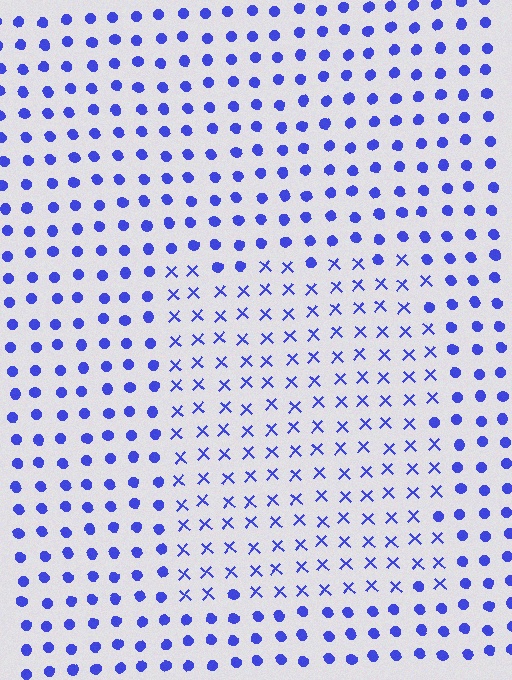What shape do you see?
I see a rectangle.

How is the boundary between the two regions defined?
The boundary is defined by a change in element shape: X marks inside vs. circles outside. All elements share the same color and spacing.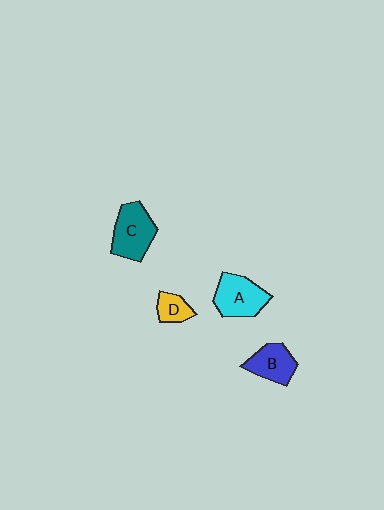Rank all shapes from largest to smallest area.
From largest to smallest: C (teal), A (cyan), B (blue), D (yellow).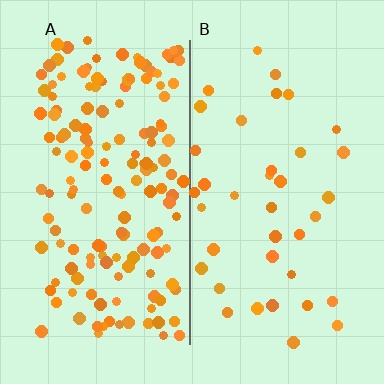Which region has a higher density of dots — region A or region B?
A (the left).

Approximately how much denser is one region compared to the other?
Approximately 4.1× — region A over region B.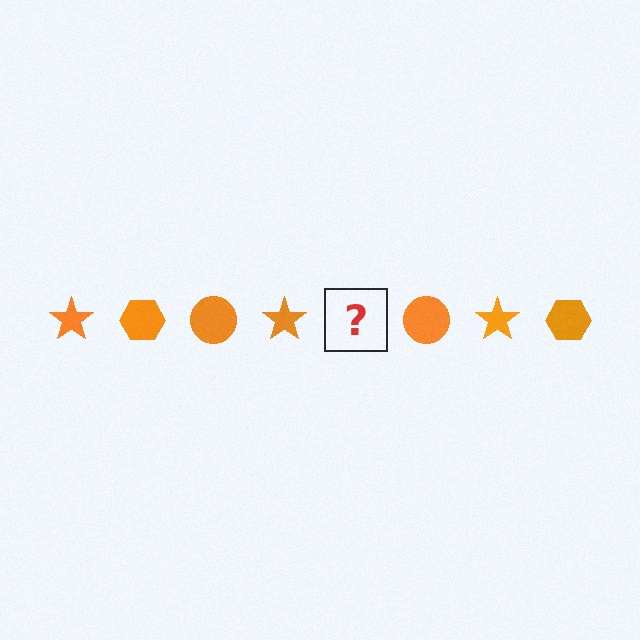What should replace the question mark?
The question mark should be replaced with an orange hexagon.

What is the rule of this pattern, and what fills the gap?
The rule is that the pattern cycles through star, hexagon, circle shapes in orange. The gap should be filled with an orange hexagon.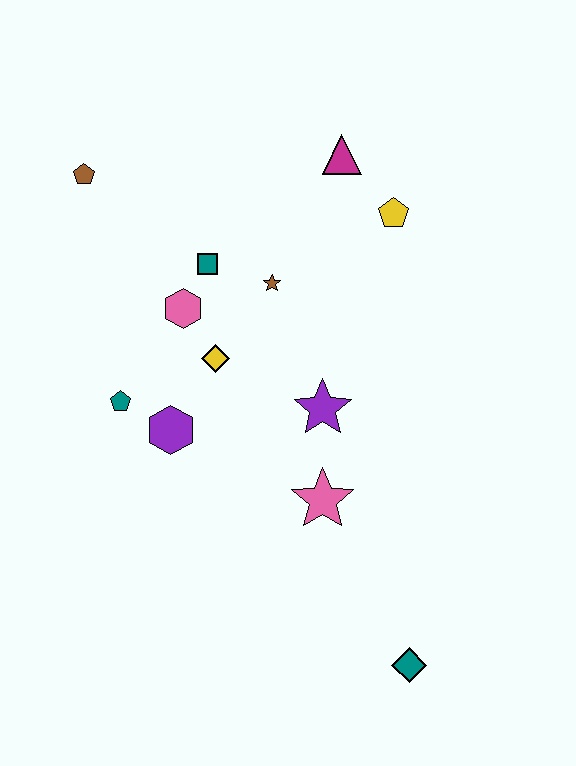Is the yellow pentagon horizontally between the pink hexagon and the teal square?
No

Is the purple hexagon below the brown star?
Yes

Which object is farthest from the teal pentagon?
The teal diamond is farthest from the teal pentagon.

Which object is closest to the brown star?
The teal square is closest to the brown star.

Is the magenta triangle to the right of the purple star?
Yes